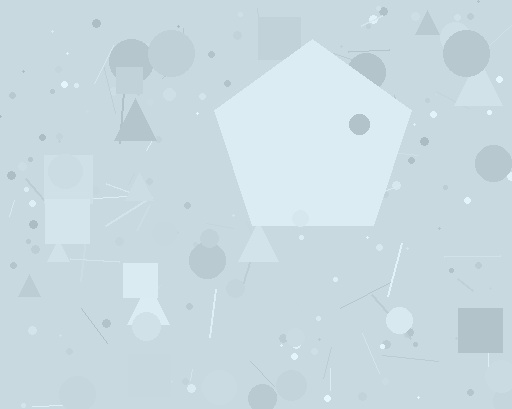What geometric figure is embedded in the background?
A pentagon is embedded in the background.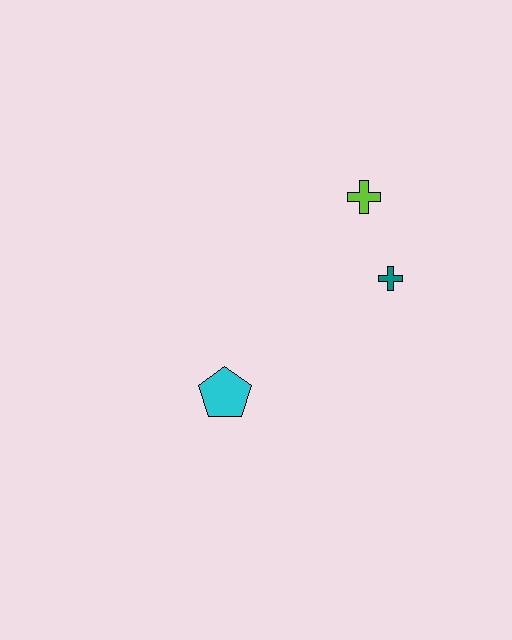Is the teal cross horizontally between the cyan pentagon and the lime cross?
No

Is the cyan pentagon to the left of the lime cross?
Yes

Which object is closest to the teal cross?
The lime cross is closest to the teal cross.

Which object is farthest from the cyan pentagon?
The lime cross is farthest from the cyan pentagon.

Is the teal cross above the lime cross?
No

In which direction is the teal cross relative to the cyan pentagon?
The teal cross is to the right of the cyan pentagon.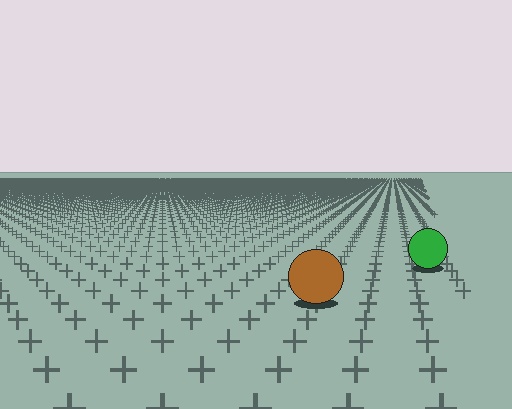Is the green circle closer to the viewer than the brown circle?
No. The brown circle is closer — you can tell from the texture gradient: the ground texture is coarser near it.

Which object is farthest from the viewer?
The green circle is farthest from the viewer. It appears smaller and the ground texture around it is denser.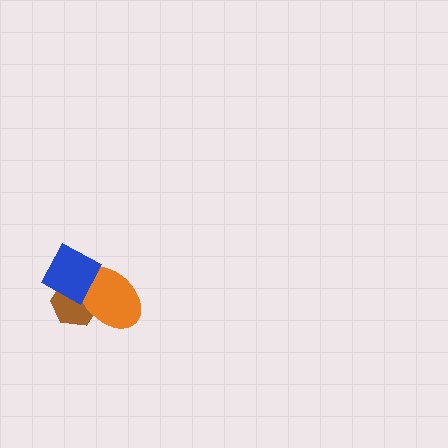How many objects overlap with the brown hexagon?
2 objects overlap with the brown hexagon.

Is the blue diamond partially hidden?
No, no other shape covers it.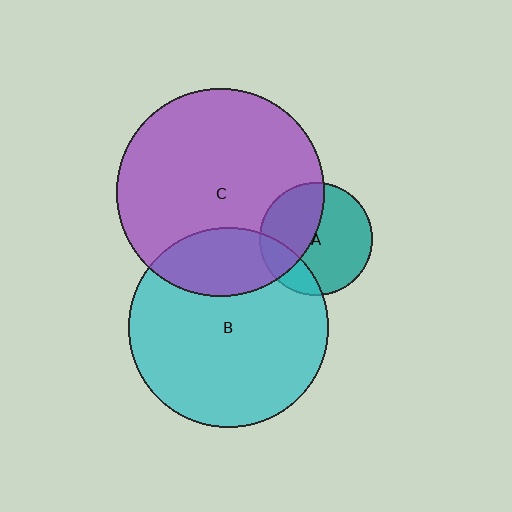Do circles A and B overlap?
Yes.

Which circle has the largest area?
Circle C (purple).